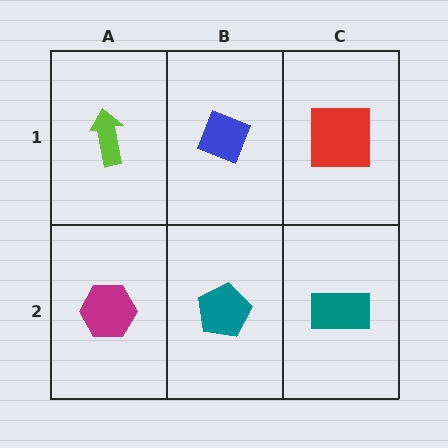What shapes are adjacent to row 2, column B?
A blue diamond (row 1, column B), a magenta hexagon (row 2, column A), a teal rectangle (row 2, column C).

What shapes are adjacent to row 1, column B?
A teal pentagon (row 2, column B), a lime arrow (row 1, column A), a red square (row 1, column C).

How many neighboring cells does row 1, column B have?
3.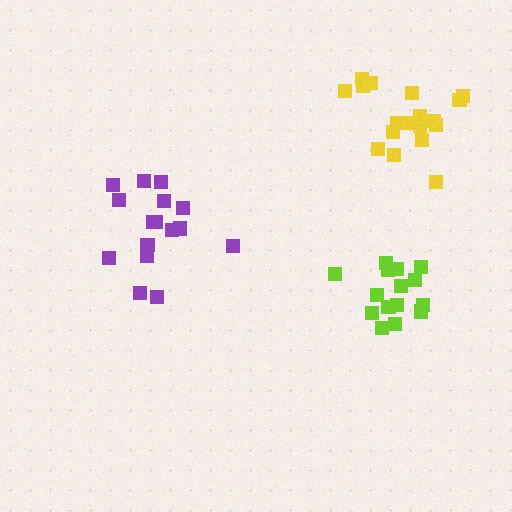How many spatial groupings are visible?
There are 3 spatial groupings.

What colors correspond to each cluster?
The clusters are colored: yellow, purple, lime.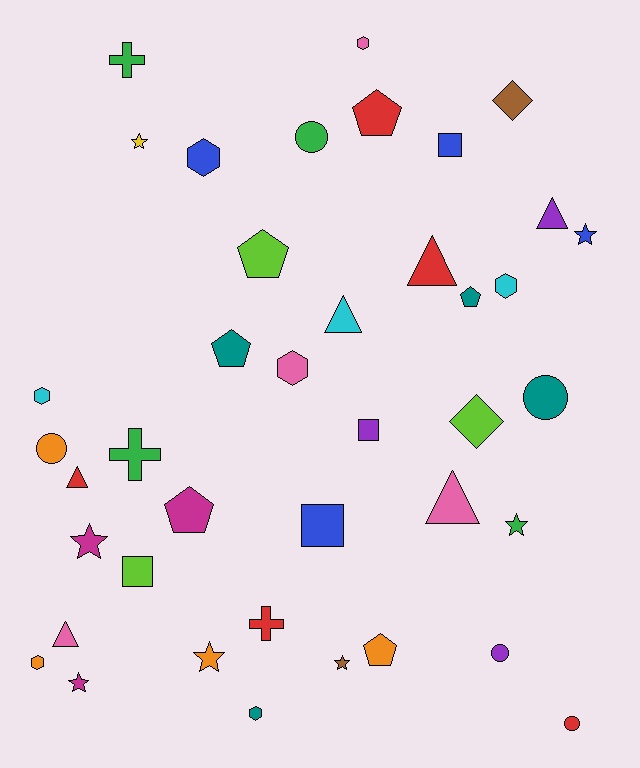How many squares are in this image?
There are 4 squares.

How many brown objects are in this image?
There are 2 brown objects.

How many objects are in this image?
There are 40 objects.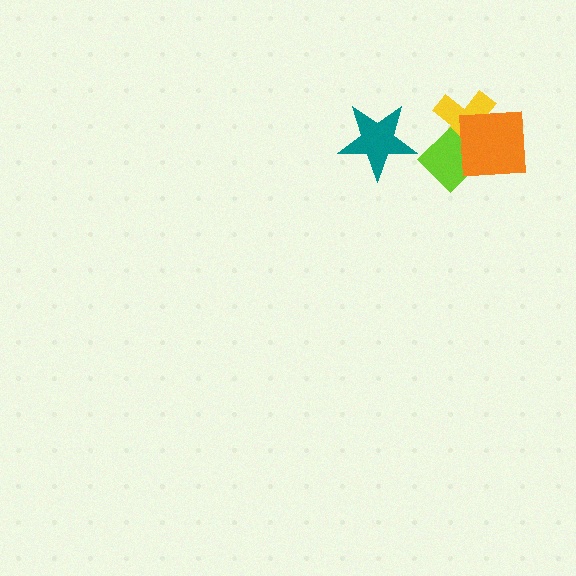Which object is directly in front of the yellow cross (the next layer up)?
The lime diamond is directly in front of the yellow cross.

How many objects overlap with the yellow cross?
2 objects overlap with the yellow cross.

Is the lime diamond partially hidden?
Yes, it is partially covered by another shape.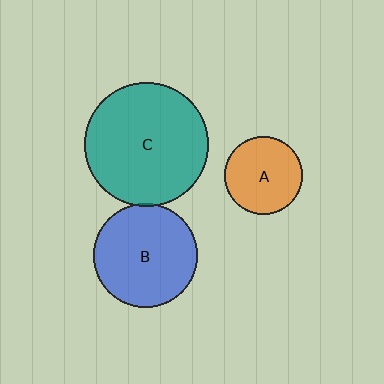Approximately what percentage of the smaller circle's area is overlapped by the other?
Approximately 5%.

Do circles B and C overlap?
Yes.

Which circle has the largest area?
Circle C (teal).